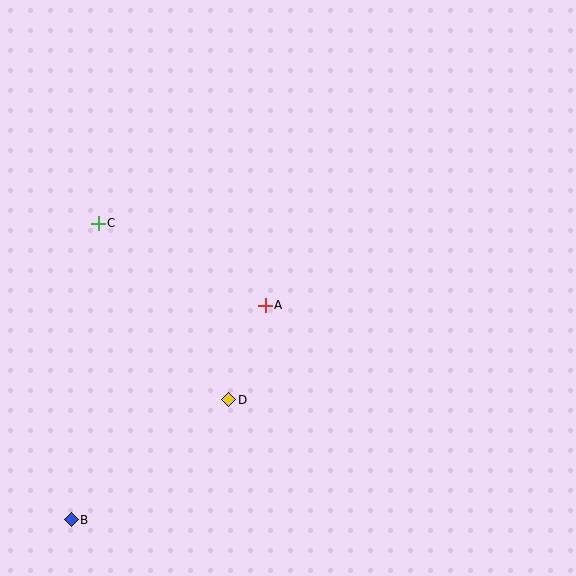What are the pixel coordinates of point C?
Point C is at (98, 223).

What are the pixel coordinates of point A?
Point A is at (265, 305).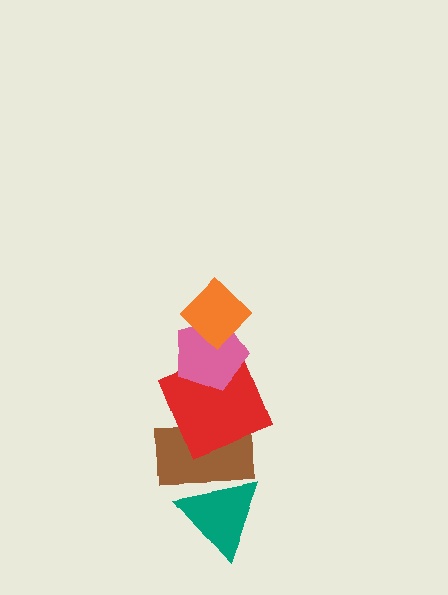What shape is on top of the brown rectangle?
The red square is on top of the brown rectangle.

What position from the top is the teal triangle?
The teal triangle is 5th from the top.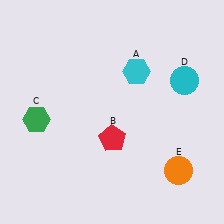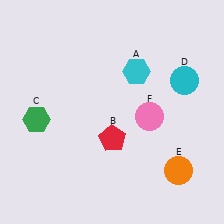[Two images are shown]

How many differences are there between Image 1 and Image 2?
There is 1 difference between the two images.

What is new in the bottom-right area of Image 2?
A pink circle (F) was added in the bottom-right area of Image 2.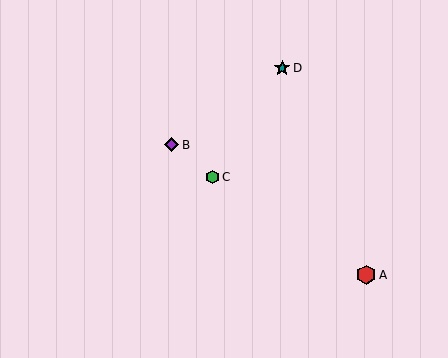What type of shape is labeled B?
Shape B is a purple diamond.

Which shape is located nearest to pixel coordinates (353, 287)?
The red hexagon (labeled A) at (366, 275) is nearest to that location.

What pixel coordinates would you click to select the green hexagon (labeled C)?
Click at (212, 177) to select the green hexagon C.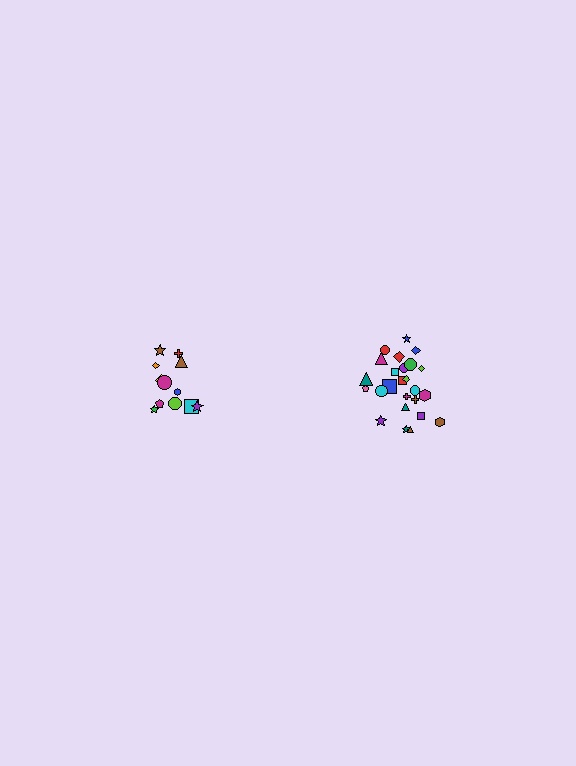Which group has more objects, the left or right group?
The right group.